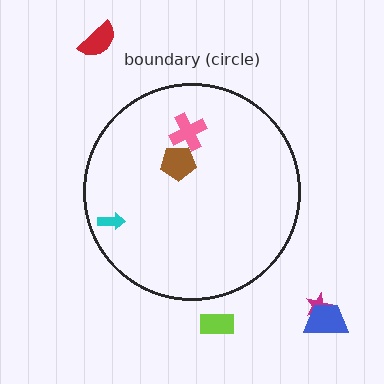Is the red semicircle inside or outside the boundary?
Outside.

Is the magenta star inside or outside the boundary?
Outside.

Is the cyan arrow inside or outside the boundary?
Inside.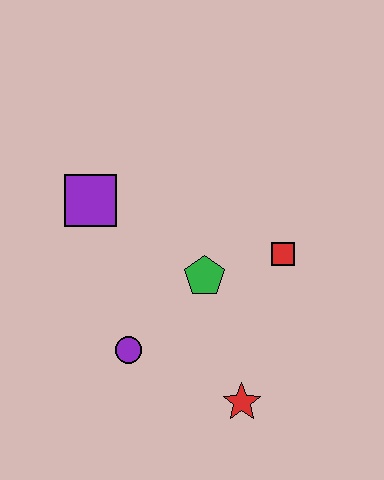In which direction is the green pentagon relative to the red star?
The green pentagon is above the red star.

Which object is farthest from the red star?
The purple square is farthest from the red star.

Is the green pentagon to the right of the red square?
No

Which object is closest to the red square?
The green pentagon is closest to the red square.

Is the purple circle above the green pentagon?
No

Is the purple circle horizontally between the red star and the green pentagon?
No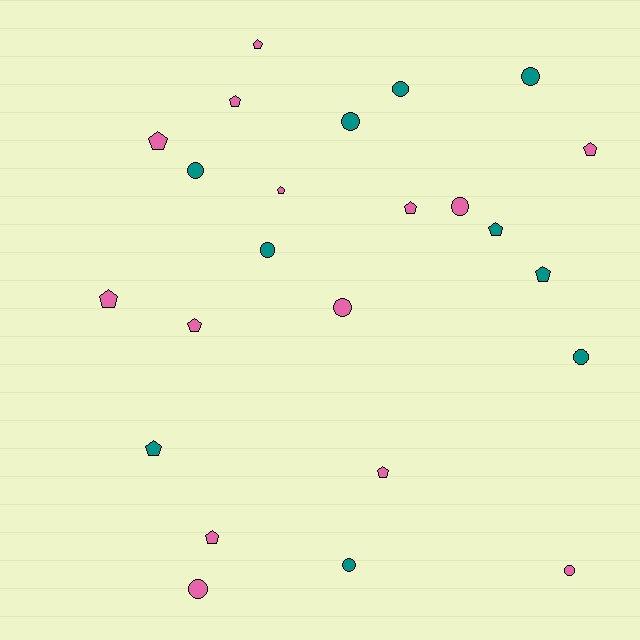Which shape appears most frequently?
Pentagon, with 13 objects.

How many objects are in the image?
There are 24 objects.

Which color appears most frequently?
Pink, with 14 objects.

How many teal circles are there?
There are 7 teal circles.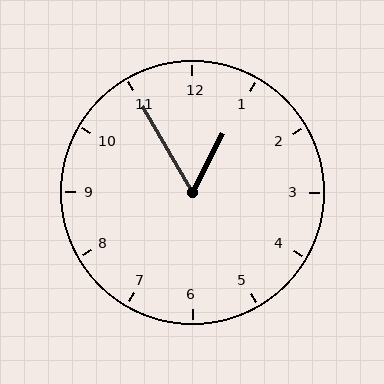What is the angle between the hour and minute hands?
Approximately 58 degrees.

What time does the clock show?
12:55.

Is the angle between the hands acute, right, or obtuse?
It is acute.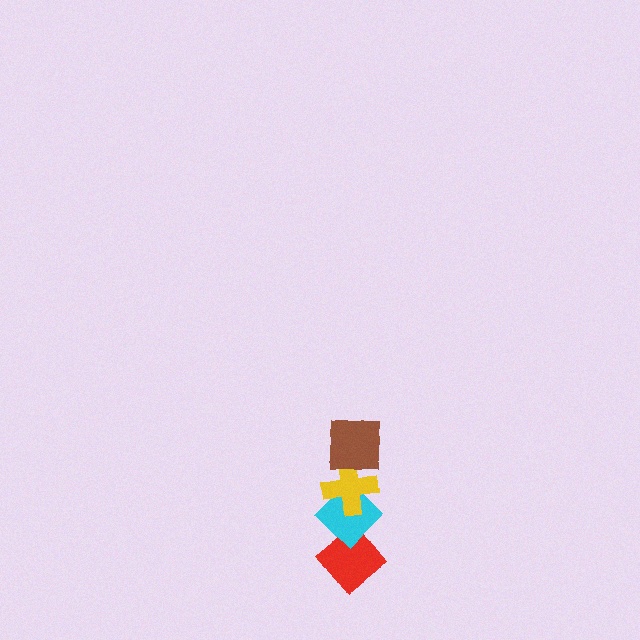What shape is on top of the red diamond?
The cyan diamond is on top of the red diamond.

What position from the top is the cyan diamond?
The cyan diamond is 3rd from the top.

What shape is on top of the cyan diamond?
The yellow cross is on top of the cyan diamond.